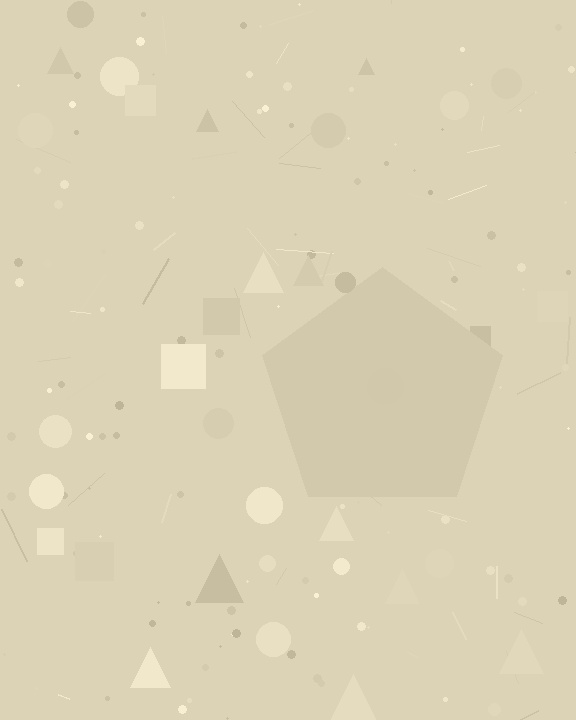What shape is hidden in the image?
A pentagon is hidden in the image.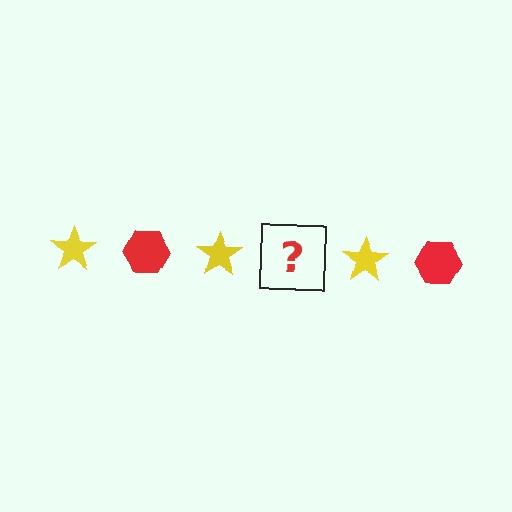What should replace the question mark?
The question mark should be replaced with a red hexagon.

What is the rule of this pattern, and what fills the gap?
The rule is that the pattern alternates between yellow star and red hexagon. The gap should be filled with a red hexagon.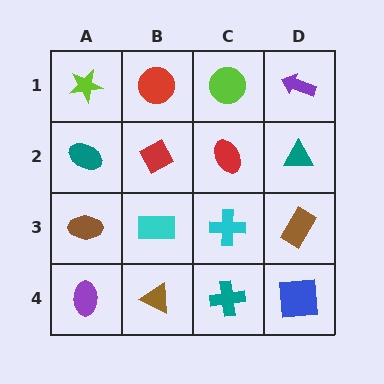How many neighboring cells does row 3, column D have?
3.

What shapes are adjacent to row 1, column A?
A teal ellipse (row 2, column A), a red circle (row 1, column B).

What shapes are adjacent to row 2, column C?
A lime circle (row 1, column C), a cyan cross (row 3, column C), a red diamond (row 2, column B), a teal triangle (row 2, column D).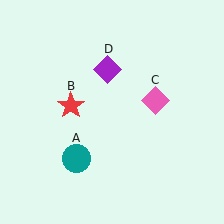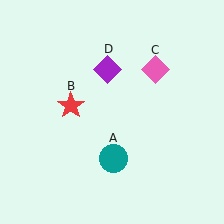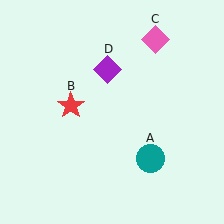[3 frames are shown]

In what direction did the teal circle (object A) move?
The teal circle (object A) moved right.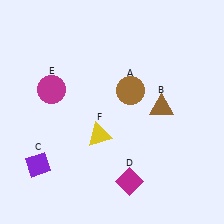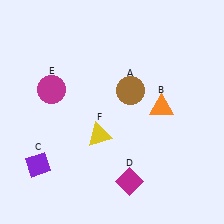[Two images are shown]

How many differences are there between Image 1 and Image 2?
There is 1 difference between the two images.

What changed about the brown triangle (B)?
In Image 1, B is brown. In Image 2, it changed to orange.